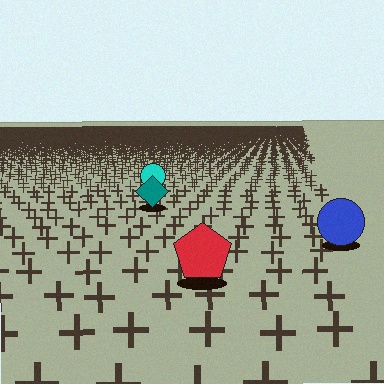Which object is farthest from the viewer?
The cyan circle is farthest from the viewer. It appears smaller and the ground texture around it is denser.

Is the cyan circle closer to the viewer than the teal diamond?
No. The teal diamond is closer — you can tell from the texture gradient: the ground texture is coarser near it.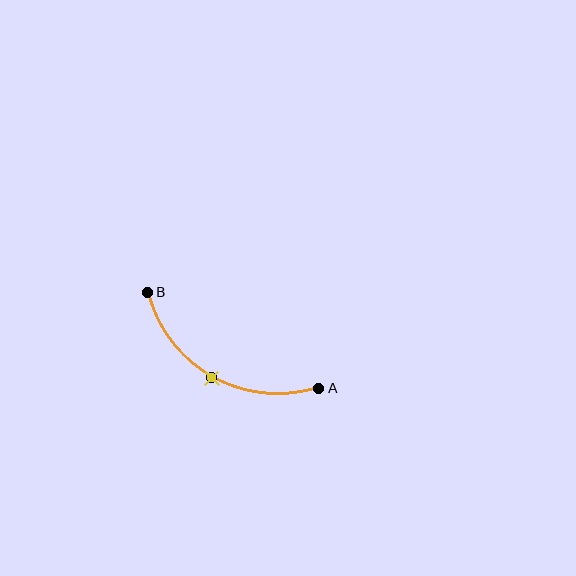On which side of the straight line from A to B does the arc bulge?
The arc bulges below the straight line connecting A and B.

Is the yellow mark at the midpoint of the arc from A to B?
Yes. The yellow mark lies on the arc at equal arc-length from both A and B — it is the arc midpoint.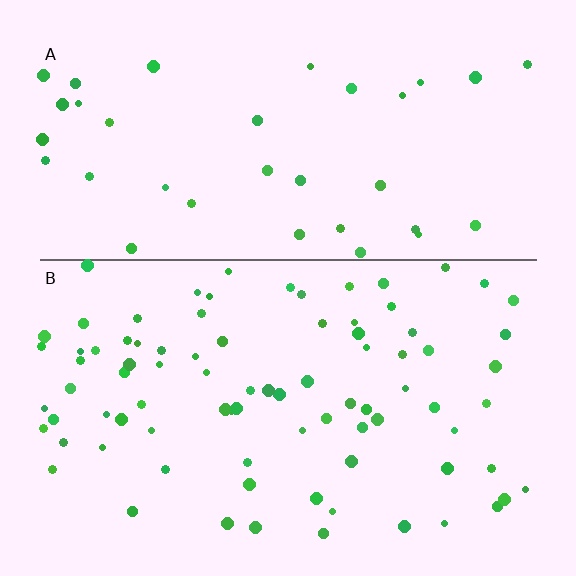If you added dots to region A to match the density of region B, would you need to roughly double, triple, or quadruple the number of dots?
Approximately double.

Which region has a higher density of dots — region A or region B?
B (the bottom).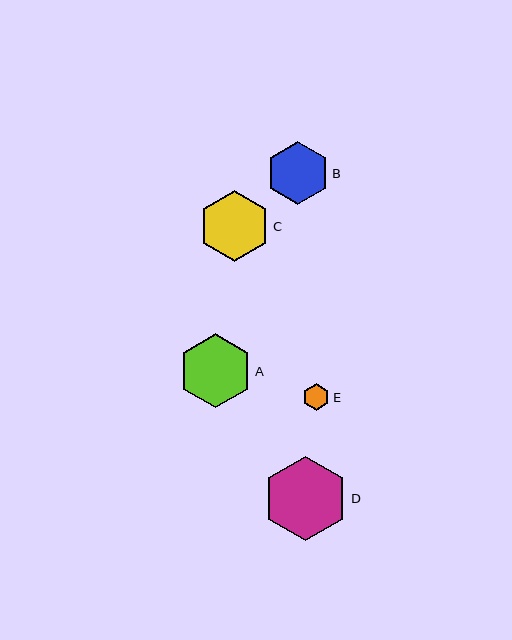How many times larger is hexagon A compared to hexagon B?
Hexagon A is approximately 1.2 times the size of hexagon B.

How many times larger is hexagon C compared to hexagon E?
Hexagon C is approximately 2.7 times the size of hexagon E.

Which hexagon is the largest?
Hexagon D is the largest with a size of approximately 85 pixels.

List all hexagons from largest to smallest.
From largest to smallest: D, A, C, B, E.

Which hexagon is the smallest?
Hexagon E is the smallest with a size of approximately 27 pixels.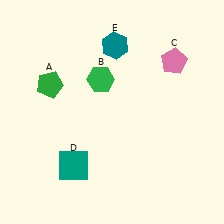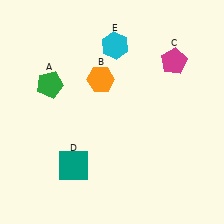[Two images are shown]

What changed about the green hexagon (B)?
In Image 1, B is green. In Image 2, it changed to orange.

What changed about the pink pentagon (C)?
In Image 1, C is pink. In Image 2, it changed to magenta.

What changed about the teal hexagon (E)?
In Image 1, E is teal. In Image 2, it changed to cyan.